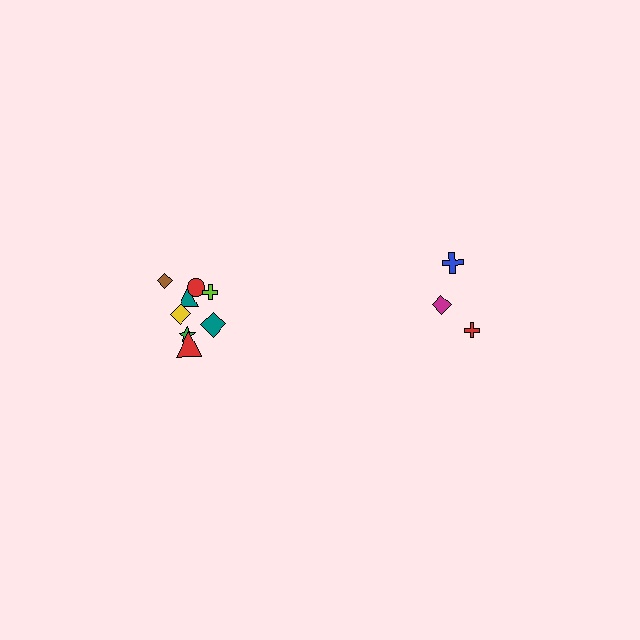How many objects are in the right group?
There are 3 objects.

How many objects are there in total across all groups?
There are 11 objects.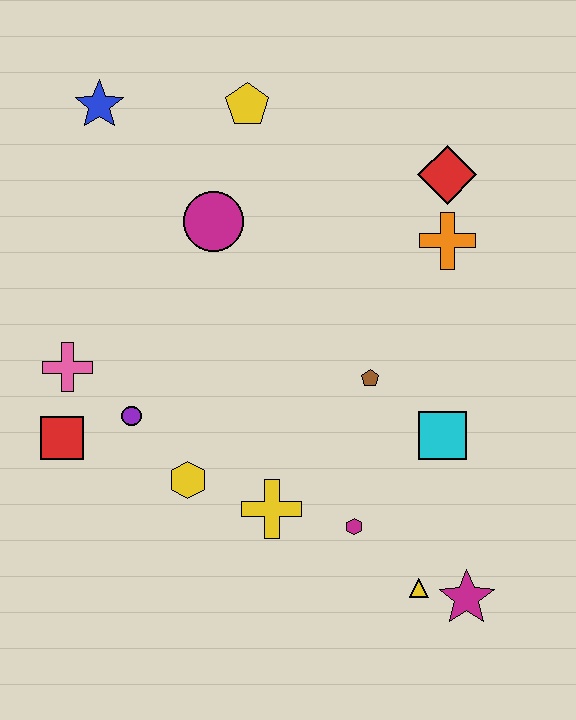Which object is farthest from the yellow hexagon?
The red diamond is farthest from the yellow hexagon.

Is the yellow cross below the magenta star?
No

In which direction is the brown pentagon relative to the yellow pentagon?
The brown pentagon is below the yellow pentagon.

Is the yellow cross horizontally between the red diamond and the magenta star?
No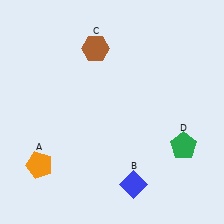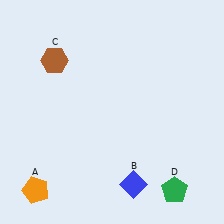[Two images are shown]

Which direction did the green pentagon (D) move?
The green pentagon (D) moved down.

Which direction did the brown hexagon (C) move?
The brown hexagon (C) moved left.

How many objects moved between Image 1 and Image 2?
3 objects moved between the two images.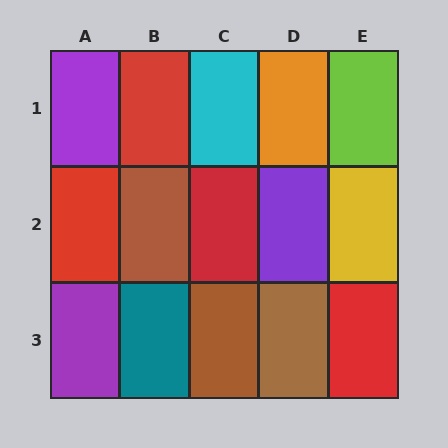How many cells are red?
4 cells are red.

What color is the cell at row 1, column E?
Lime.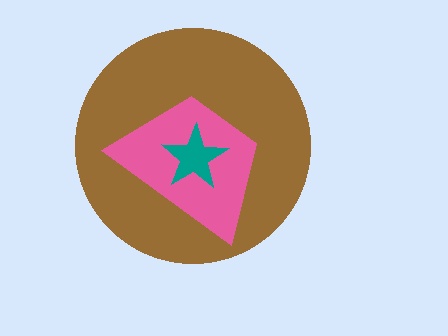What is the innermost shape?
The teal star.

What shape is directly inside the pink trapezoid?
The teal star.